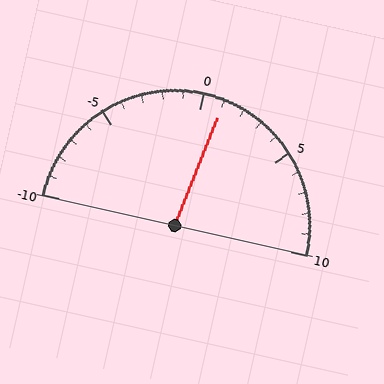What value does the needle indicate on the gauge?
The needle indicates approximately 1.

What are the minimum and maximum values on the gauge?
The gauge ranges from -10 to 10.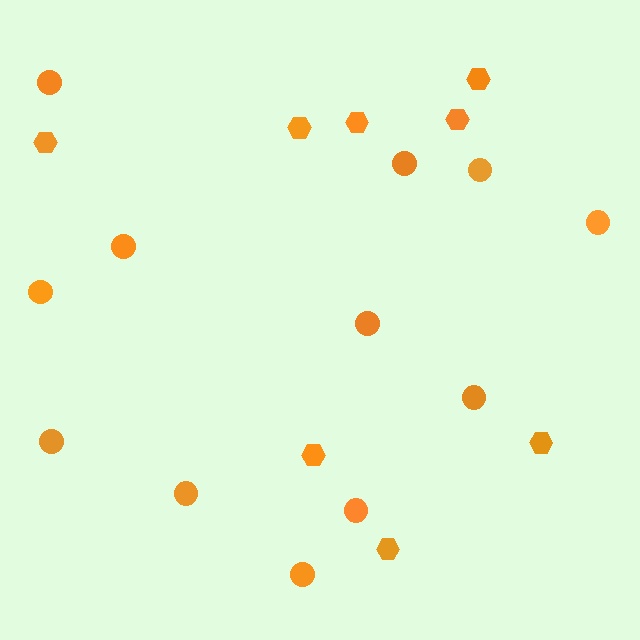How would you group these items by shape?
There are 2 groups: one group of circles (12) and one group of hexagons (8).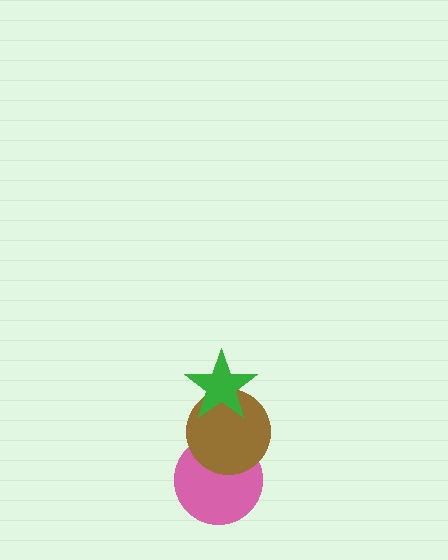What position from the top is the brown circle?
The brown circle is 2nd from the top.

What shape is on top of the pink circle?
The brown circle is on top of the pink circle.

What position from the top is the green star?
The green star is 1st from the top.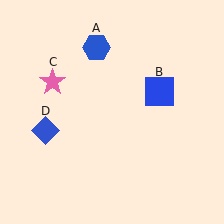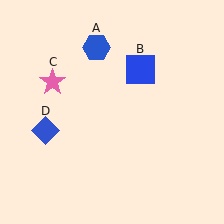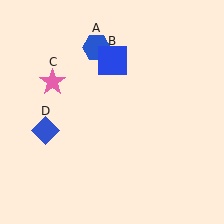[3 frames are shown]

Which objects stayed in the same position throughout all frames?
Blue hexagon (object A) and pink star (object C) and blue diamond (object D) remained stationary.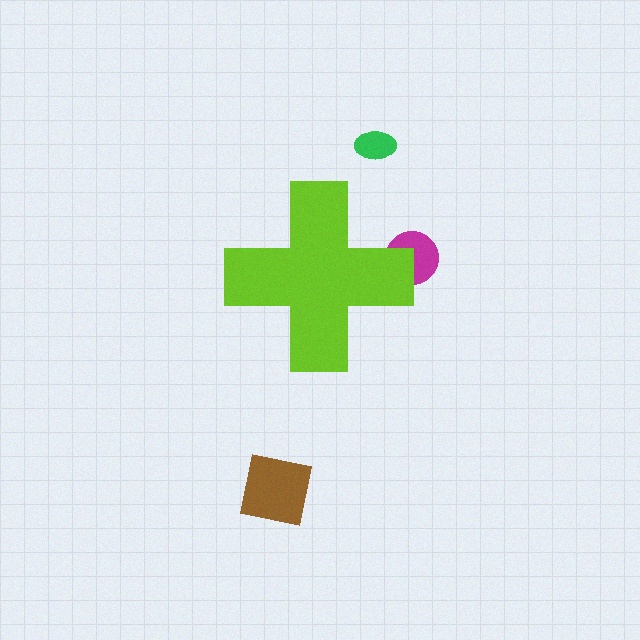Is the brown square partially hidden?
No, the brown square is fully visible.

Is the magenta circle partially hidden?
Yes, the magenta circle is partially hidden behind the lime cross.